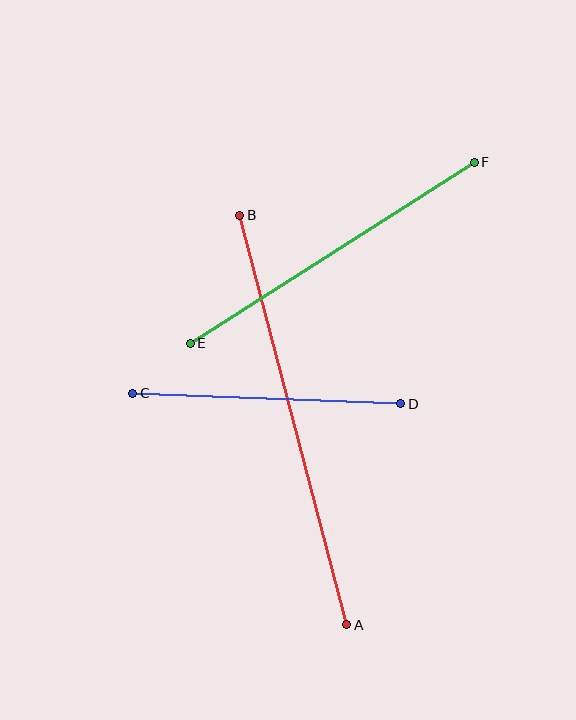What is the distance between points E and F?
The distance is approximately 337 pixels.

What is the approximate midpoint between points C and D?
The midpoint is at approximately (267, 399) pixels.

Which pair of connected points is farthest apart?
Points A and B are farthest apart.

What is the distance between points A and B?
The distance is approximately 423 pixels.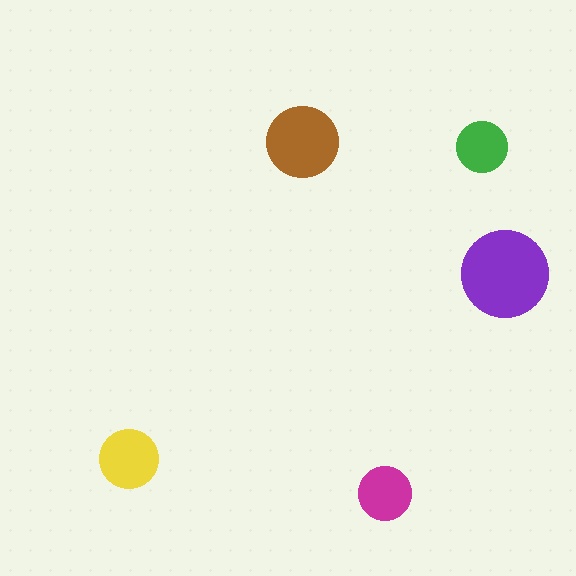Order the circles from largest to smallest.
the purple one, the brown one, the yellow one, the magenta one, the green one.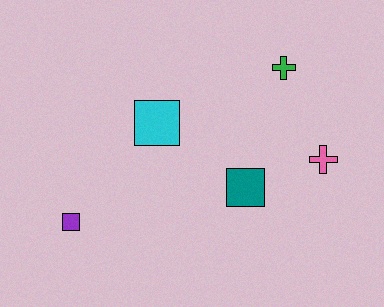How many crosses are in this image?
There are 2 crosses.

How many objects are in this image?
There are 5 objects.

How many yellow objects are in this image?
There are no yellow objects.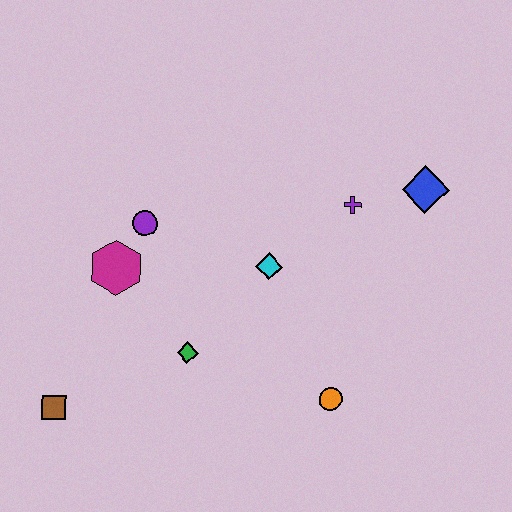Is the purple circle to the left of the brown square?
No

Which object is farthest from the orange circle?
The brown square is farthest from the orange circle.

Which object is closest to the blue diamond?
The purple cross is closest to the blue diamond.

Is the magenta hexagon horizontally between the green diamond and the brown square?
Yes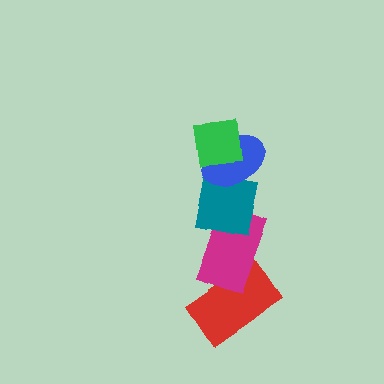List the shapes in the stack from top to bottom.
From top to bottom: the green square, the blue ellipse, the teal square, the magenta rectangle, the red rectangle.